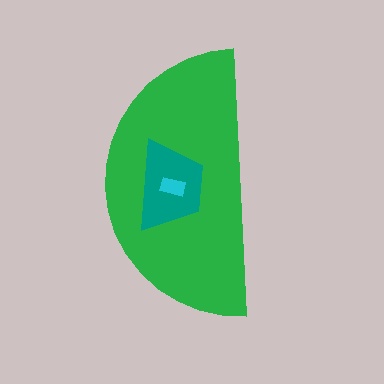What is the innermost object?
The cyan rectangle.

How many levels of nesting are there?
3.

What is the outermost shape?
The green semicircle.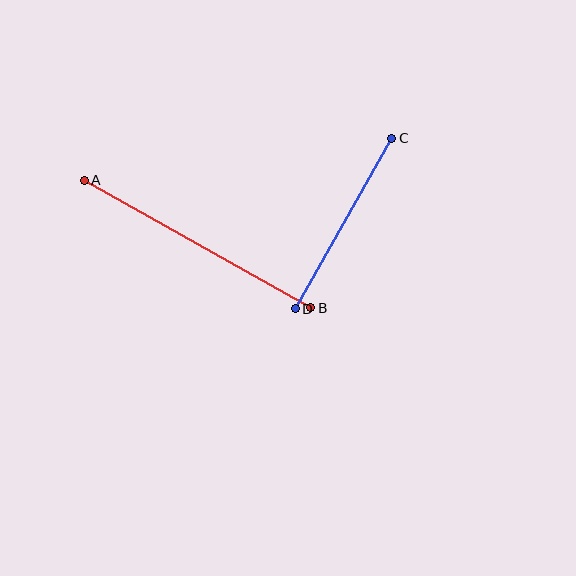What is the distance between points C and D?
The distance is approximately 196 pixels.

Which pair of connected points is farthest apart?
Points A and B are farthest apart.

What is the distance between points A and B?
The distance is approximately 260 pixels.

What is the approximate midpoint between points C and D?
The midpoint is at approximately (343, 224) pixels.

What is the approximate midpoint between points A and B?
The midpoint is at approximately (198, 244) pixels.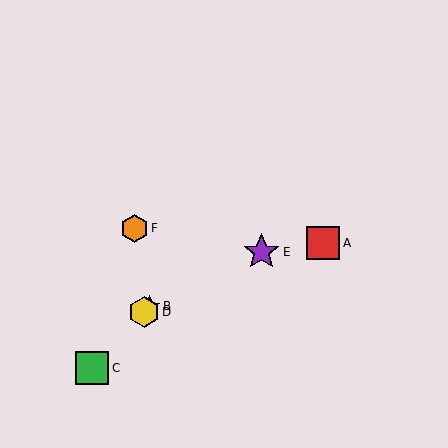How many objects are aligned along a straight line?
3 objects (B, C, D) are aligned along a straight line.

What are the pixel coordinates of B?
Object B is at (149, 306).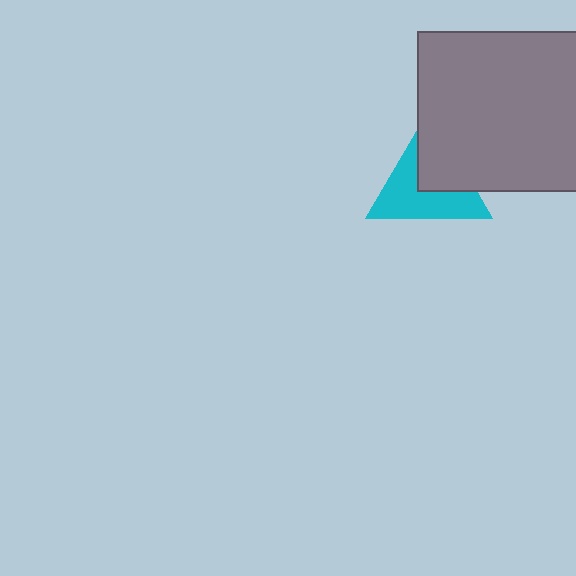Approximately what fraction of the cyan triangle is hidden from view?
Roughly 40% of the cyan triangle is hidden behind the gray square.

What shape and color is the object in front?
The object in front is a gray square.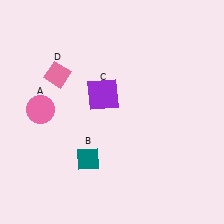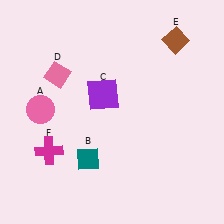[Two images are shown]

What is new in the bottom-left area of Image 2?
A magenta cross (F) was added in the bottom-left area of Image 2.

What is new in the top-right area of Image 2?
A brown diamond (E) was added in the top-right area of Image 2.